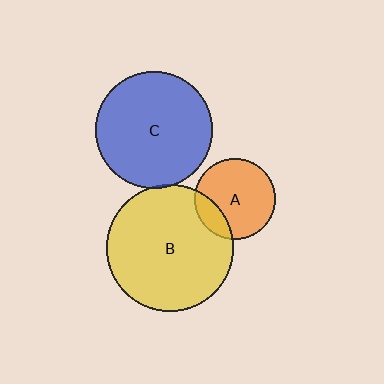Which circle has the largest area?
Circle B (yellow).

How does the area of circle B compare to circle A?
Approximately 2.4 times.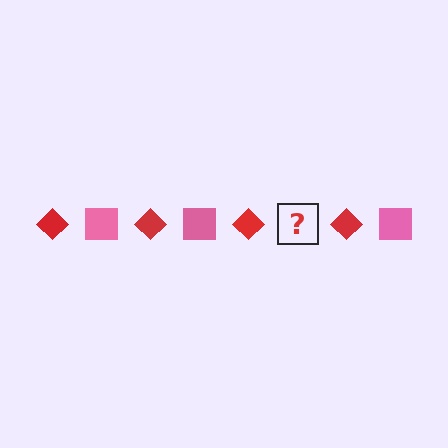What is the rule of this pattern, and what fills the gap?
The rule is that the pattern alternates between red diamond and pink square. The gap should be filled with a pink square.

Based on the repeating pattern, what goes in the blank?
The blank should be a pink square.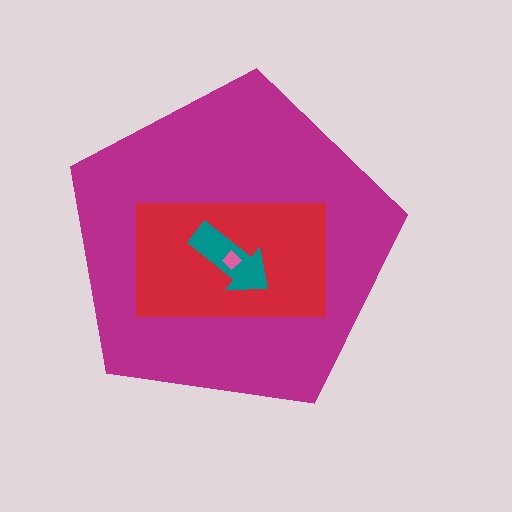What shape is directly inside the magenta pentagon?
The red rectangle.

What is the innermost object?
The pink diamond.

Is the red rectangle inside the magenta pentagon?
Yes.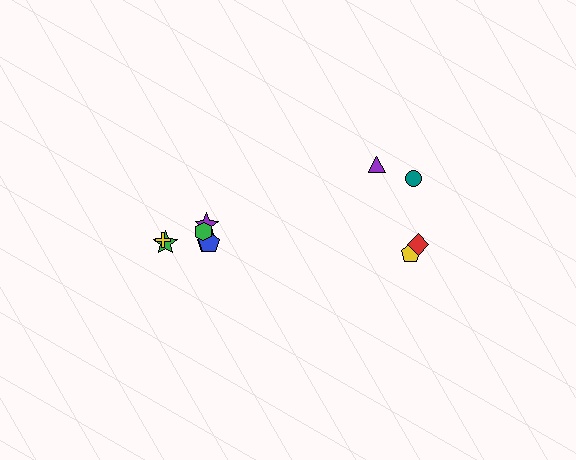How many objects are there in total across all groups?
There are 10 objects.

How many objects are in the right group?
There are 4 objects.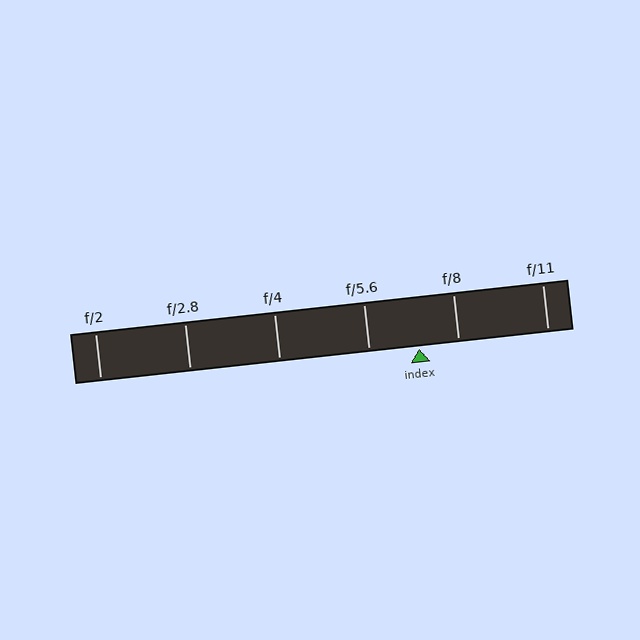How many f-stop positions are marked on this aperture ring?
There are 6 f-stop positions marked.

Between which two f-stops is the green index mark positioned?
The index mark is between f/5.6 and f/8.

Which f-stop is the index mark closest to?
The index mark is closest to f/8.